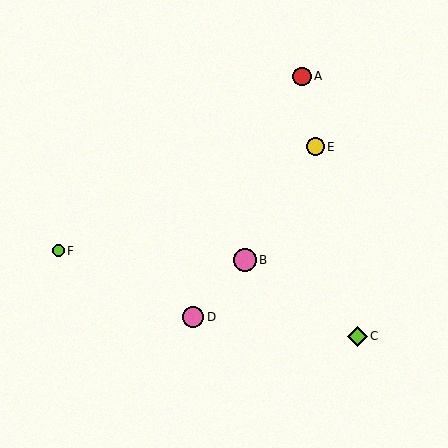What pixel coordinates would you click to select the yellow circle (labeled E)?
Click at (315, 147) to select the yellow circle E.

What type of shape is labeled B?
Shape B is a pink circle.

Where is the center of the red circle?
The center of the red circle is at (302, 76).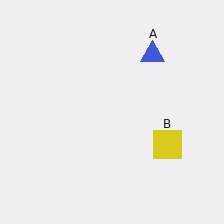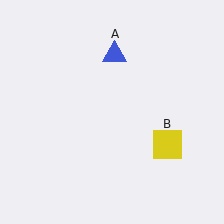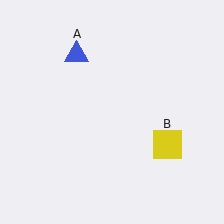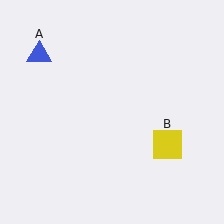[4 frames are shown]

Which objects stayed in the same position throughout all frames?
Yellow square (object B) remained stationary.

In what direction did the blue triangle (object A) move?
The blue triangle (object A) moved left.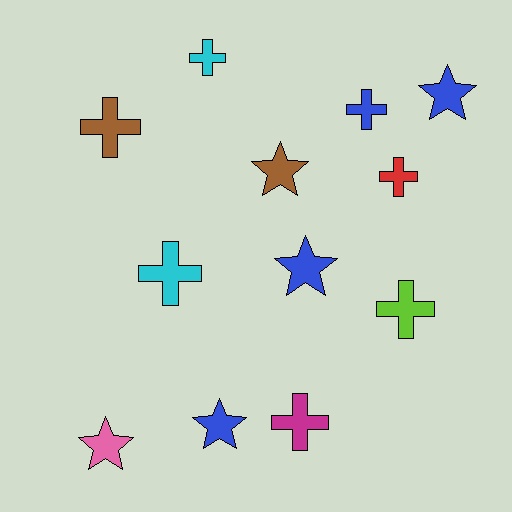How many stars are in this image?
There are 5 stars.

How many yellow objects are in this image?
There are no yellow objects.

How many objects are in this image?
There are 12 objects.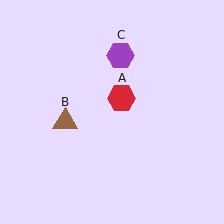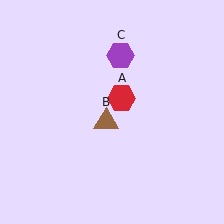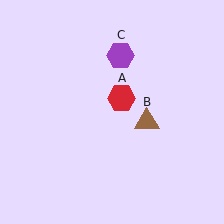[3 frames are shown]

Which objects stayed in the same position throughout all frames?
Red hexagon (object A) and purple hexagon (object C) remained stationary.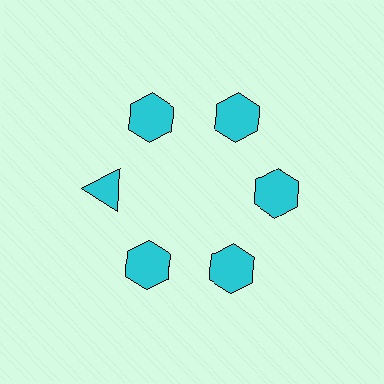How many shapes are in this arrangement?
There are 6 shapes arranged in a ring pattern.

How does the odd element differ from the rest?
It has a different shape: triangle instead of hexagon.